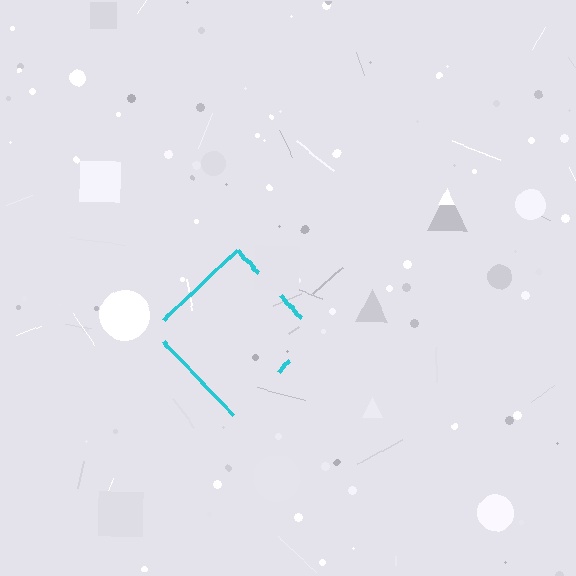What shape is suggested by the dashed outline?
The dashed outline suggests a diamond.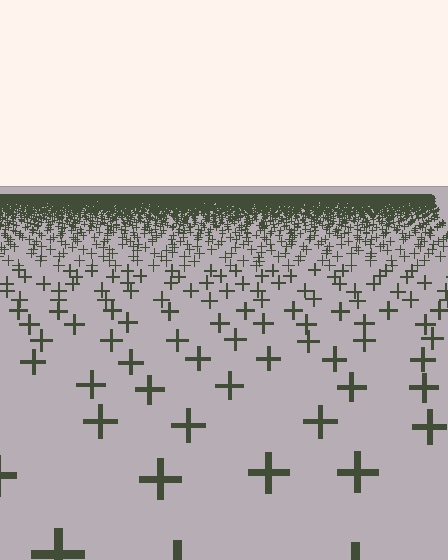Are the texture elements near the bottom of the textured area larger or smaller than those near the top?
Larger. Near the bottom, elements are closer to the viewer and appear at a bigger on-screen size.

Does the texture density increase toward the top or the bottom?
Density increases toward the top.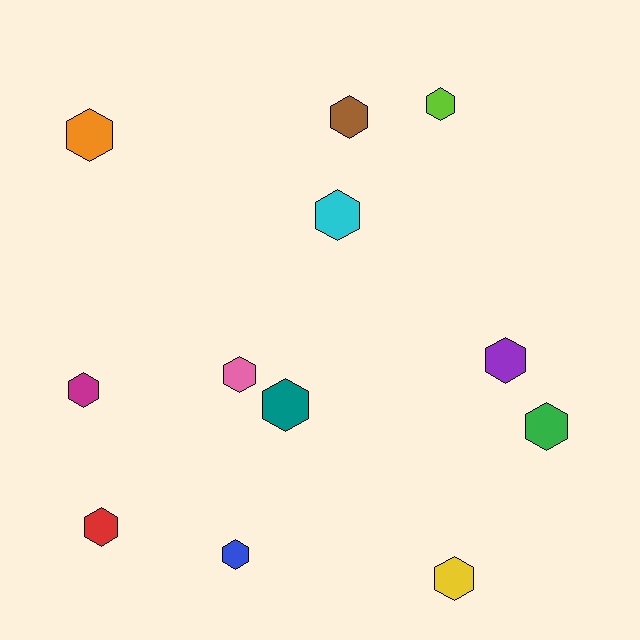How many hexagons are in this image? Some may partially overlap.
There are 12 hexagons.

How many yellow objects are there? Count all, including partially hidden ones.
There is 1 yellow object.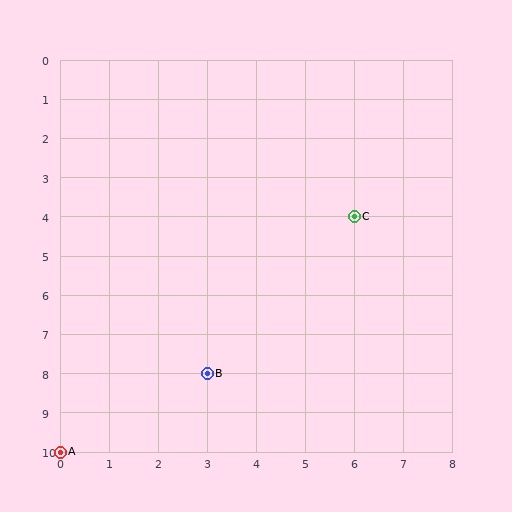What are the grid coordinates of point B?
Point B is at grid coordinates (3, 8).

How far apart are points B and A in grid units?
Points B and A are 3 columns and 2 rows apart (about 3.6 grid units diagonally).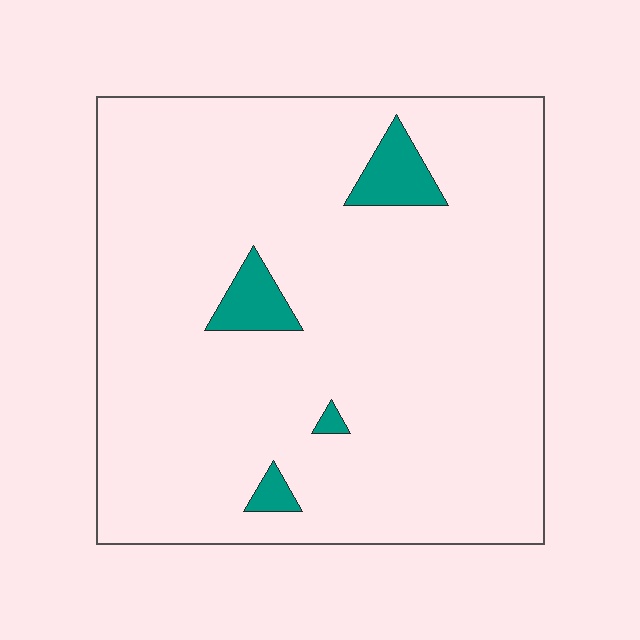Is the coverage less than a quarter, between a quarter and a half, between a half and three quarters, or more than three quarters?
Less than a quarter.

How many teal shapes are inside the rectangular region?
4.